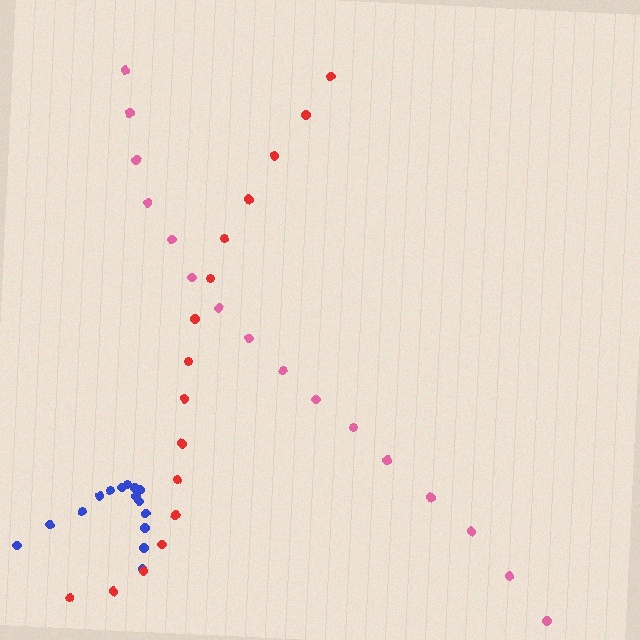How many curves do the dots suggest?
There are 3 distinct paths.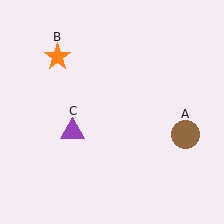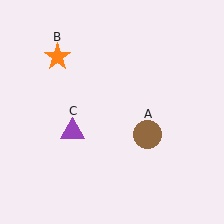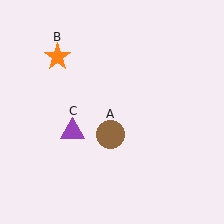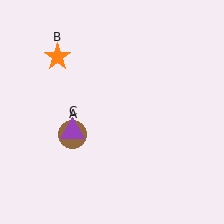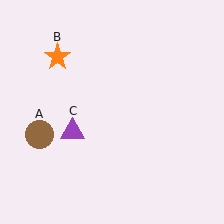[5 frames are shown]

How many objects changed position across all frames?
1 object changed position: brown circle (object A).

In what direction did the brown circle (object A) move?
The brown circle (object A) moved left.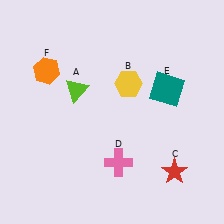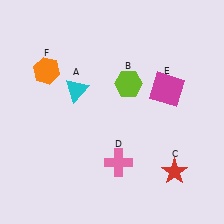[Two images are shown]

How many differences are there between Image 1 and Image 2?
There are 3 differences between the two images.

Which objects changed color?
A changed from lime to cyan. B changed from yellow to lime. E changed from teal to magenta.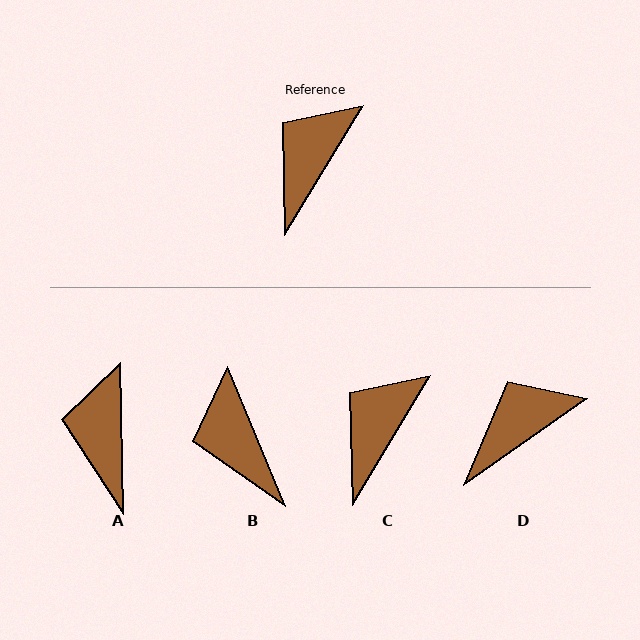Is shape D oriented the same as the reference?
No, it is off by about 24 degrees.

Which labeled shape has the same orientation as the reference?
C.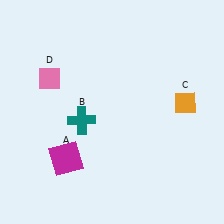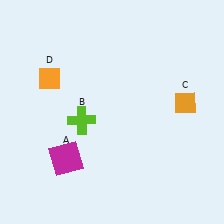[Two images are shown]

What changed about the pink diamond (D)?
In Image 1, D is pink. In Image 2, it changed to orange.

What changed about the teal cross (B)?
In Image 1, B is teal. In Image 2, it changed to lime.